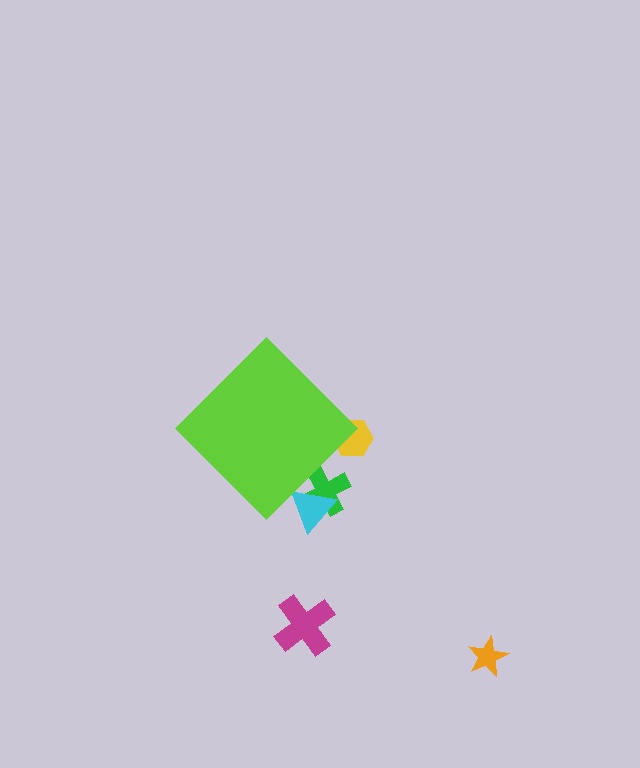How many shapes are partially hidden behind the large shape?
3 shapes are partially hidden.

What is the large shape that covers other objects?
A lime diamond.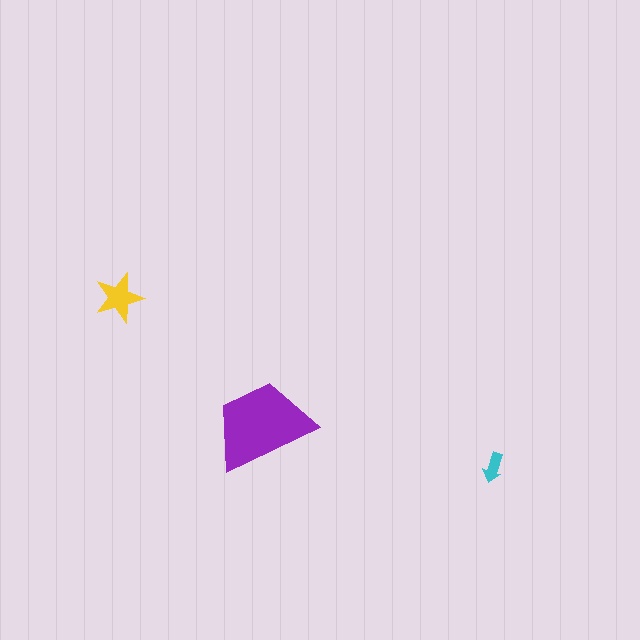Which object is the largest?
The purple trapezoid.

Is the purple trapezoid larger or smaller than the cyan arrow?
Larger.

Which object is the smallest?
The cyan arrow.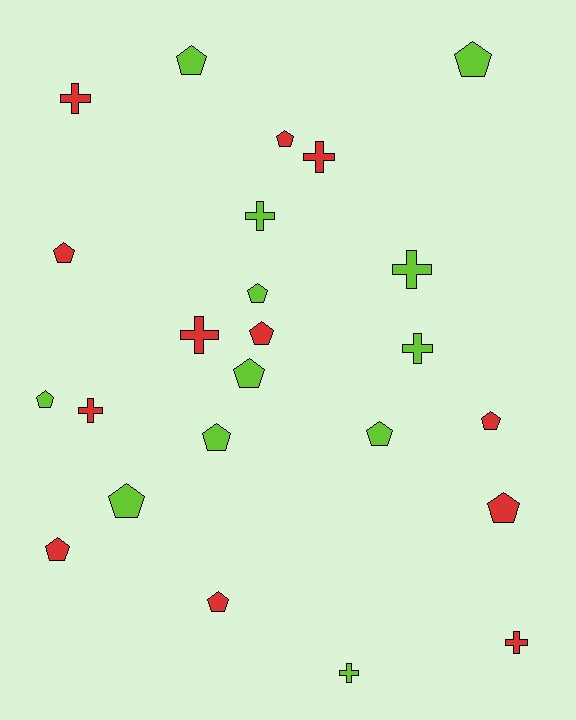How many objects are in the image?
There are 24 objects.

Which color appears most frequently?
Lime, with 12 objects.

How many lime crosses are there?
There are 4 lime crosses.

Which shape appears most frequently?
Pentagon, with 15 objects.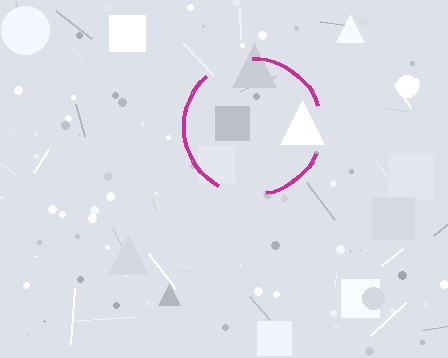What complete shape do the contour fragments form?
The contour fragments form a circle.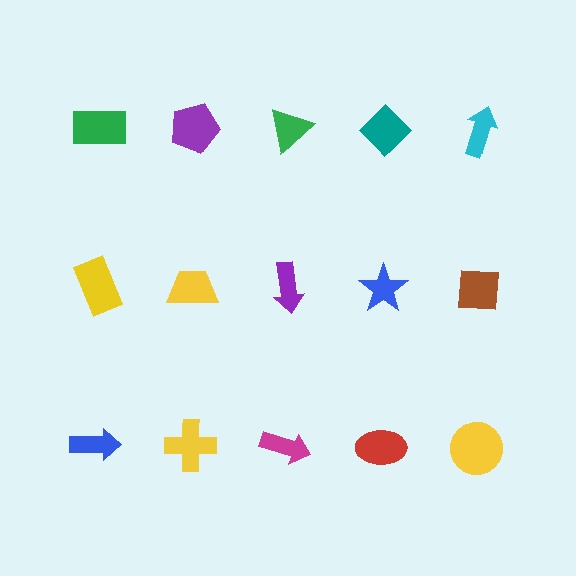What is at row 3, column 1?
A blue arrow.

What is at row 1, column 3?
A green triangle.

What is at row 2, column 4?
A blue star.